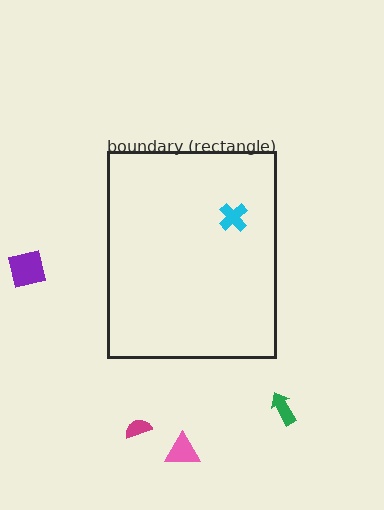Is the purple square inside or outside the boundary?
Outside.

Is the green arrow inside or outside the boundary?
Outside.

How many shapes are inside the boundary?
1 inside, 4 outside.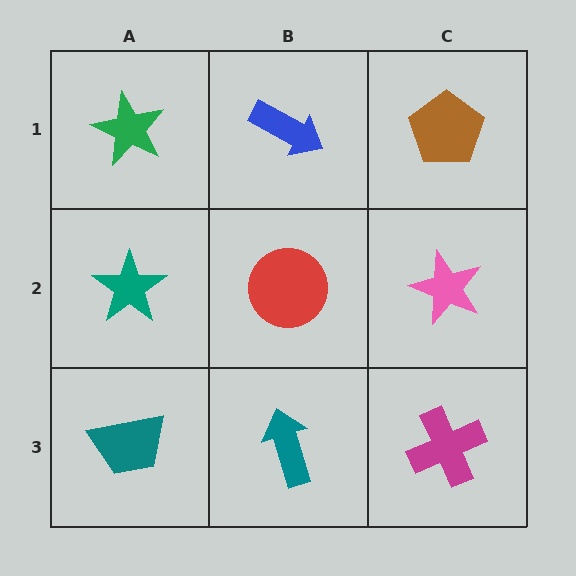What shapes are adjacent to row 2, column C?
A brown pentagon (row 1, column C), a magenta cross (row 3, column C), a red circle (row 2, column B).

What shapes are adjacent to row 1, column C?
A pink star (row 2, column C), a blue arrow (row 1, column B).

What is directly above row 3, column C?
A pink star.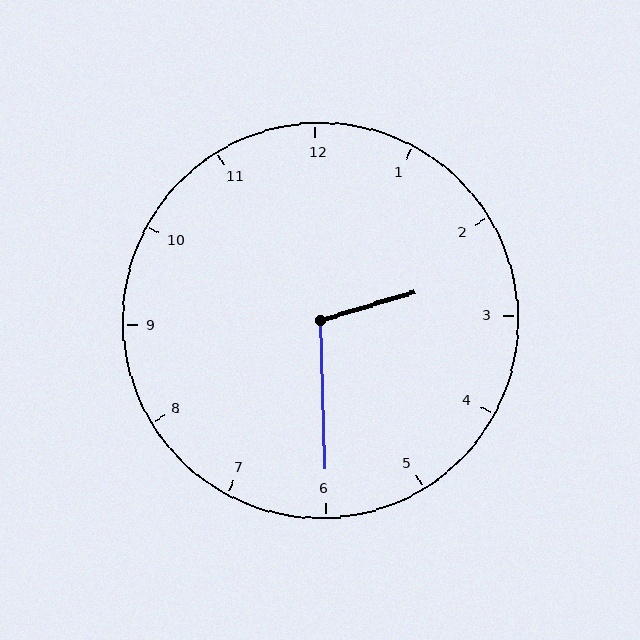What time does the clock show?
2:30.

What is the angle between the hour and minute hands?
Approximately 105 degrees.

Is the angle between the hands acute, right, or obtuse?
It is obtuse.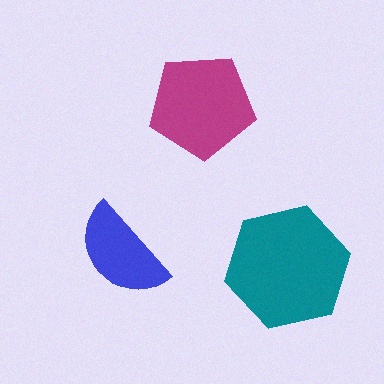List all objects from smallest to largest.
The blue semicircle, the magenta pentagon, the teal hexagon.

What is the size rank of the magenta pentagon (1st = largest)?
2nd.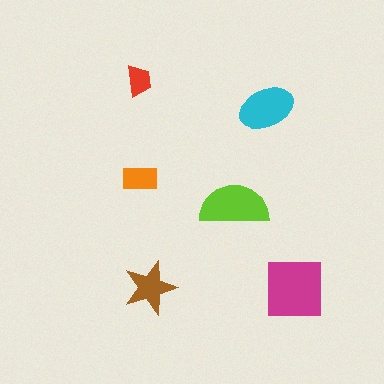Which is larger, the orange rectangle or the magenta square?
The magenta square.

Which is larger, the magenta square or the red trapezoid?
The magenta square.